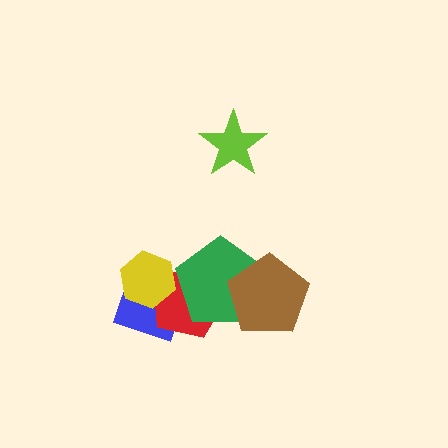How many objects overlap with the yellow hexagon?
2 objects overlap with the yellow hexagon.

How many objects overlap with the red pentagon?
3 objects overlap with the red pentagon.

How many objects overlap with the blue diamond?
3 objects overlap with the blue diamond.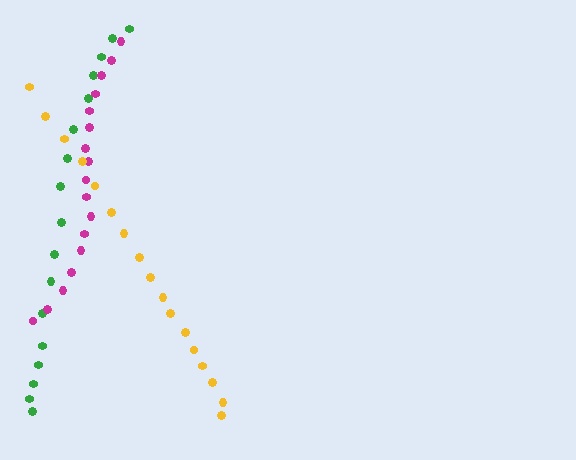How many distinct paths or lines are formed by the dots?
There are 3 distinct paths.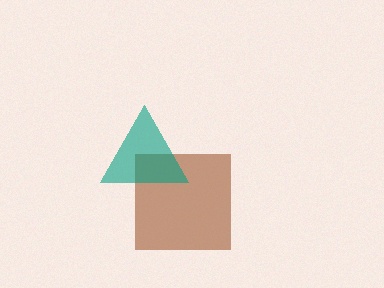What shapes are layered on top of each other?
The layered shapes are: a brown square, a teal triangle.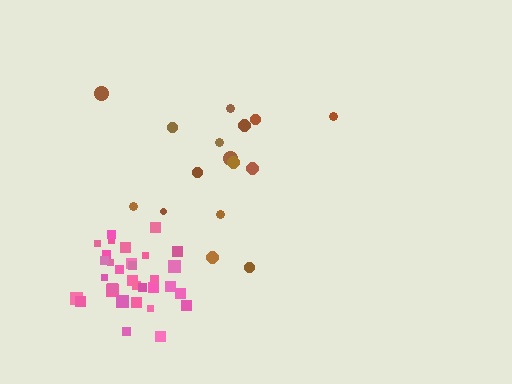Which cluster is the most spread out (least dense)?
Brown.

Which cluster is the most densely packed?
Pink.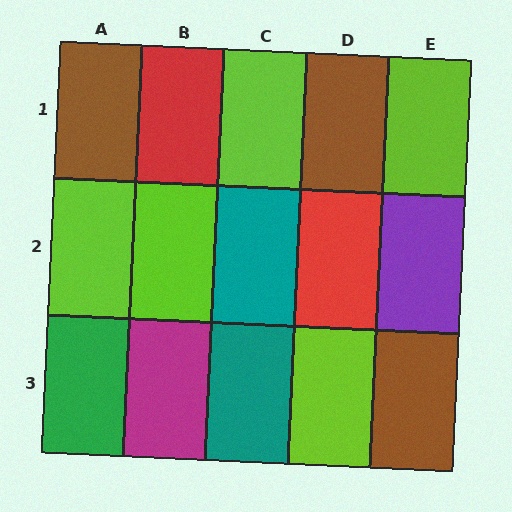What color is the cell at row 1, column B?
Red.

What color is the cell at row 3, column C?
Teal.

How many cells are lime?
5 cells are lime.